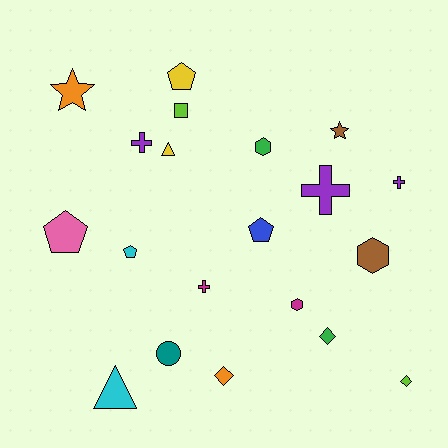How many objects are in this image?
There are 20 objects.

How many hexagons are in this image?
There are 3 hexagons.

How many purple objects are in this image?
There are 3 purple objects.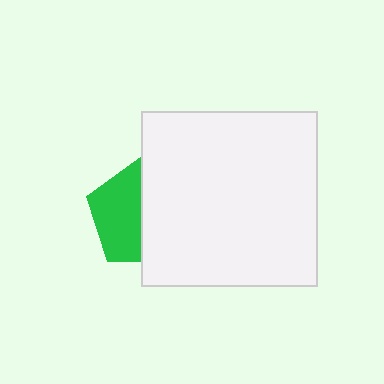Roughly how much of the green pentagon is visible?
About half of it is visible (roughly 50%).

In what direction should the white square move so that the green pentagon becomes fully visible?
The white square should move right. That is the shortest direction to clear the overlap and leave the green pentagon fully visible.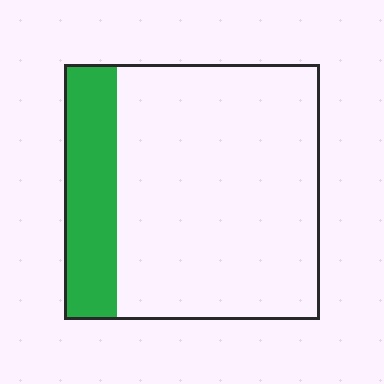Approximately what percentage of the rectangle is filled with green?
Approximately 20%.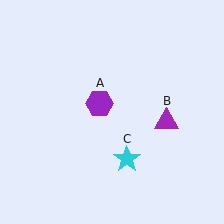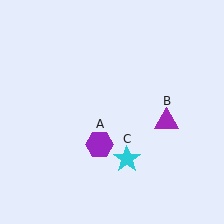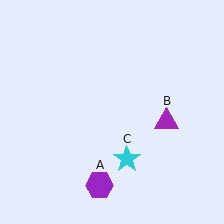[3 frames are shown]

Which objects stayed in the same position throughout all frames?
Purple triangle (object B) and cyan star (object C) remained stationary.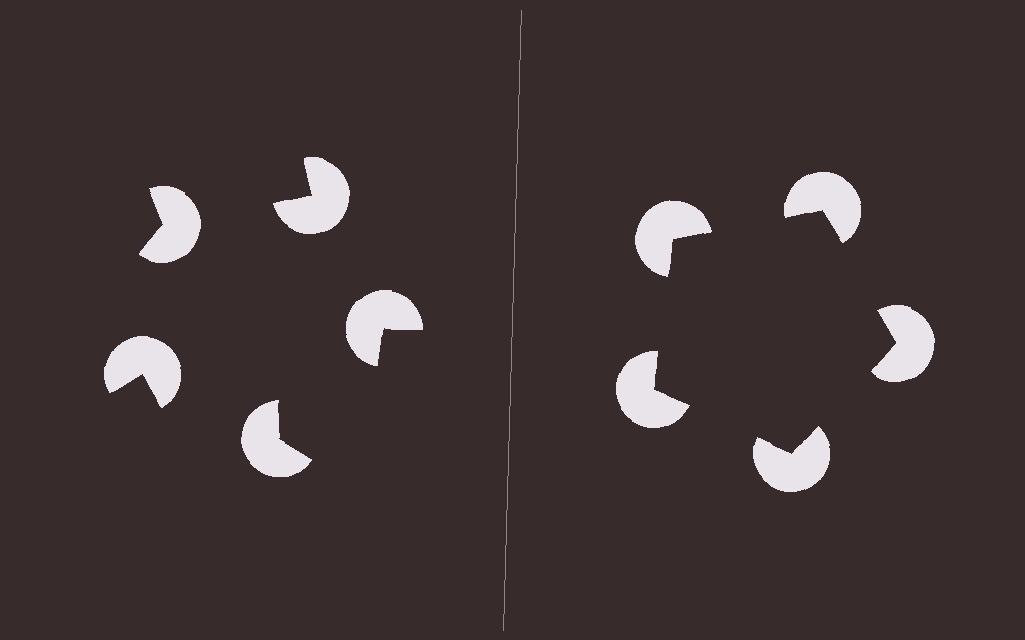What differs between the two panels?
The pac-man discs are positioned identically on both sides; only the wedge orientations differ. On the right they align to a pentagon; on the left they are misaligned.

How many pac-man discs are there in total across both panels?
10 — 5 on each side.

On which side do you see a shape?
An illusory pentagon appears on the right side. On the left side the wedge cuts are rotated, so no coherent shape forms.